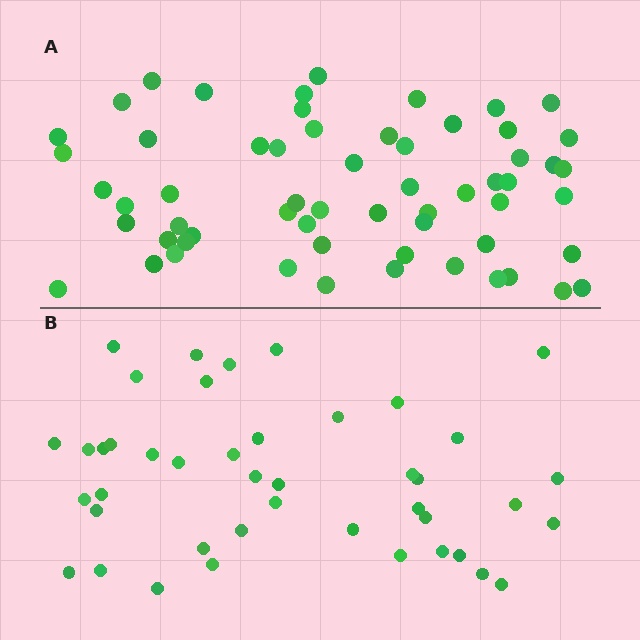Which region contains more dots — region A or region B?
Region A (the top region) has more dots.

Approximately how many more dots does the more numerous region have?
Region A has approximately 15 more dots than region B.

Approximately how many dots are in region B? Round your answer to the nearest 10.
About 40 dots. (The exact count is 43, which rounds to 40.)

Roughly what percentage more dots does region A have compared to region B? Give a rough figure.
About 40% more.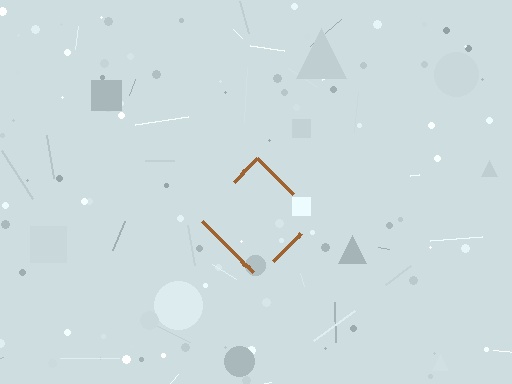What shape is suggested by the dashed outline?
The dashed outline suggests a diamond.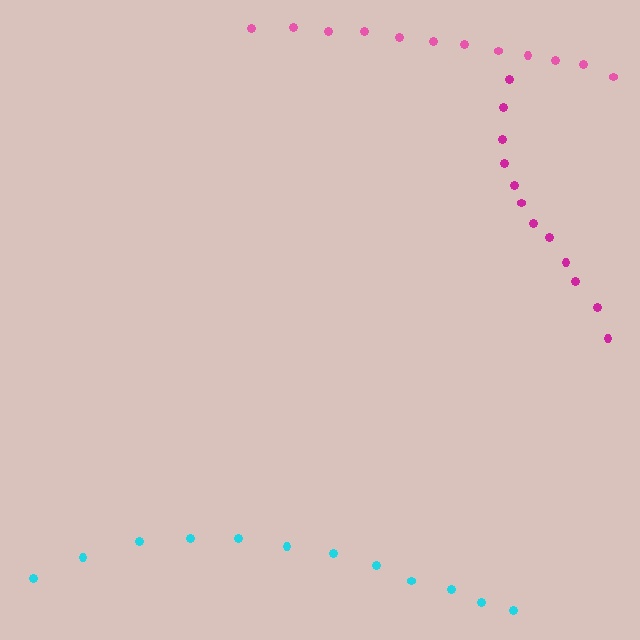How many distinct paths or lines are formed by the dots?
There are 3 distinct paths.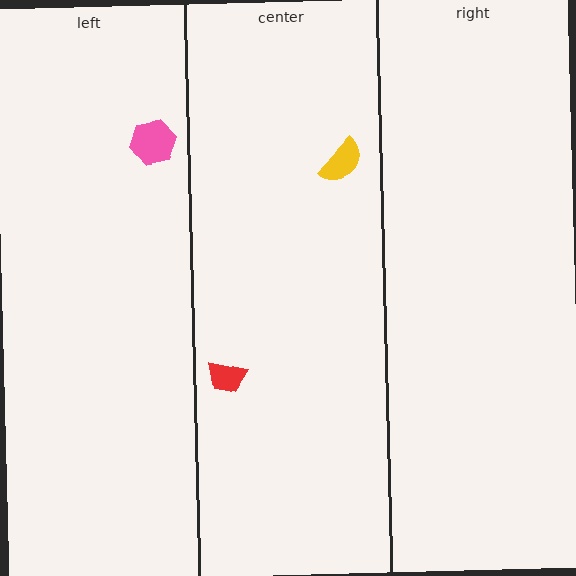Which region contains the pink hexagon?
The left region.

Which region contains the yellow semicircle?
The center region.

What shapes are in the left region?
The pink hexagon.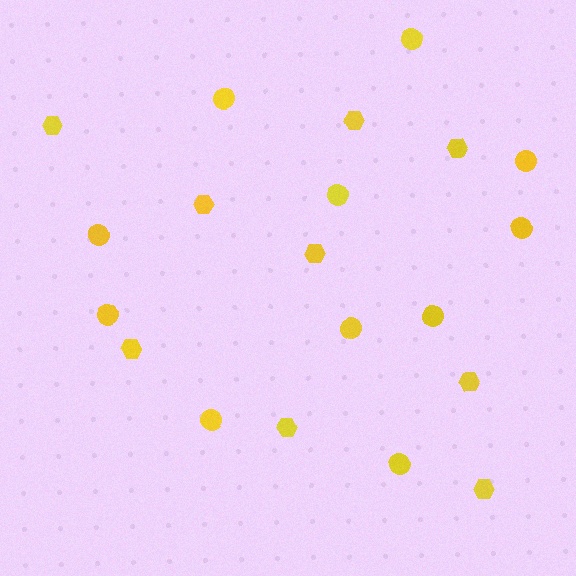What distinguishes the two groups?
There are 2 groups: one group of hexagons (9) and one group of circles (11).